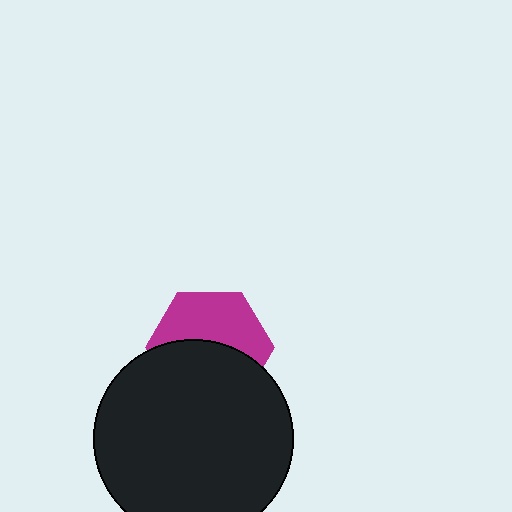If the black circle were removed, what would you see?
You would see the complete magenta hexagon.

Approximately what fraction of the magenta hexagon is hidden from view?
Roughly 51% of the magenta hexagon is hidden behind the black circle.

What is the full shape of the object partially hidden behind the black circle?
The partially hidden object is a magenta hexagon.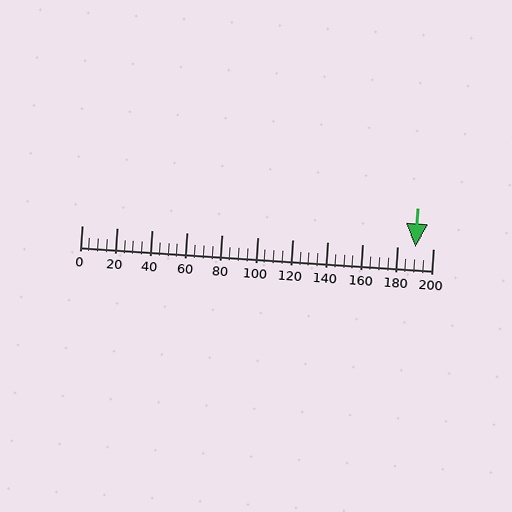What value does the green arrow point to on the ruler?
The green arrow points to approximately 190.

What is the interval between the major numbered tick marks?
The major tick marks are spaced 20 units apart.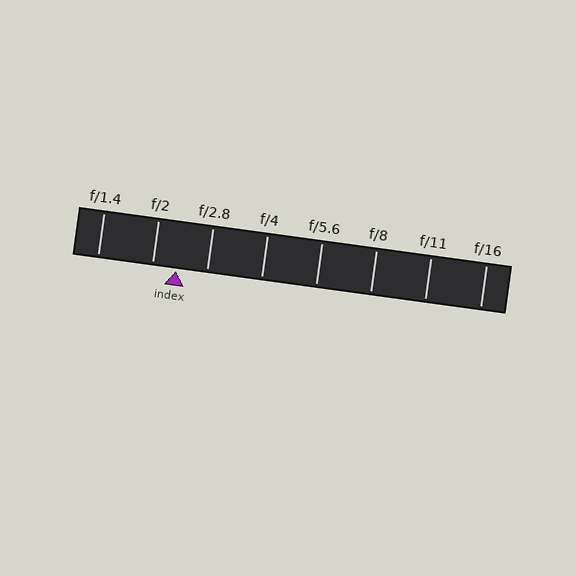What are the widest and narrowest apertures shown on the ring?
The widest aperture shown is f/1.4 and the narrowest is f/16.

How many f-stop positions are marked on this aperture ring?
There are 8 f-stop positions marked.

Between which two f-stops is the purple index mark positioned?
The index mark is between f/2 and f/2.8.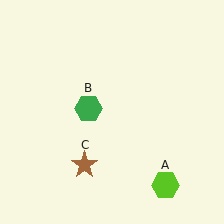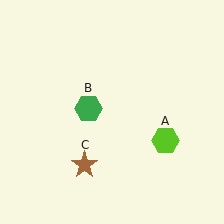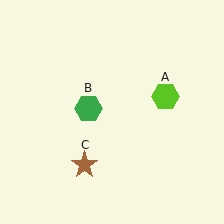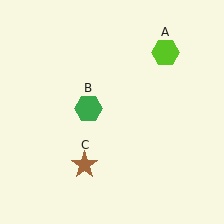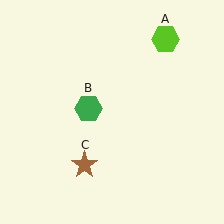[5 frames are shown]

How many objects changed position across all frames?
1 object changed position: lime hexagon (object A).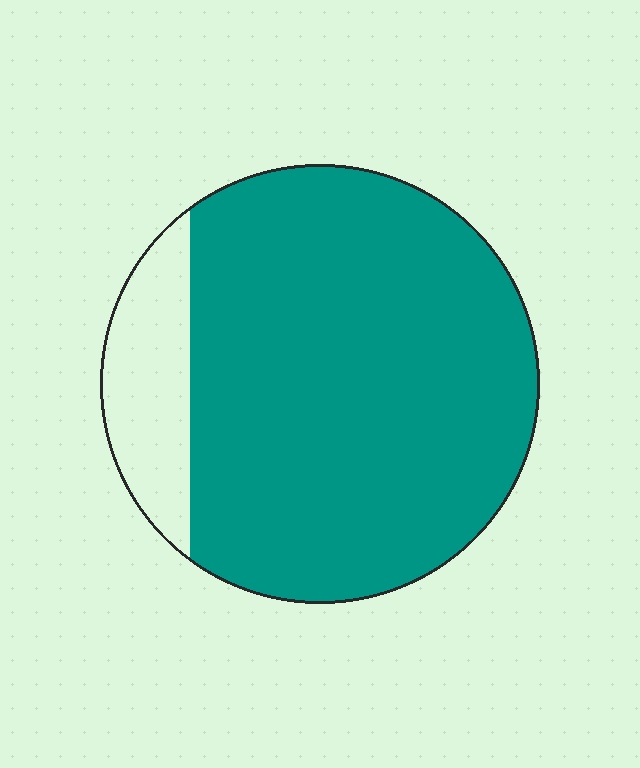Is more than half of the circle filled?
Yes.